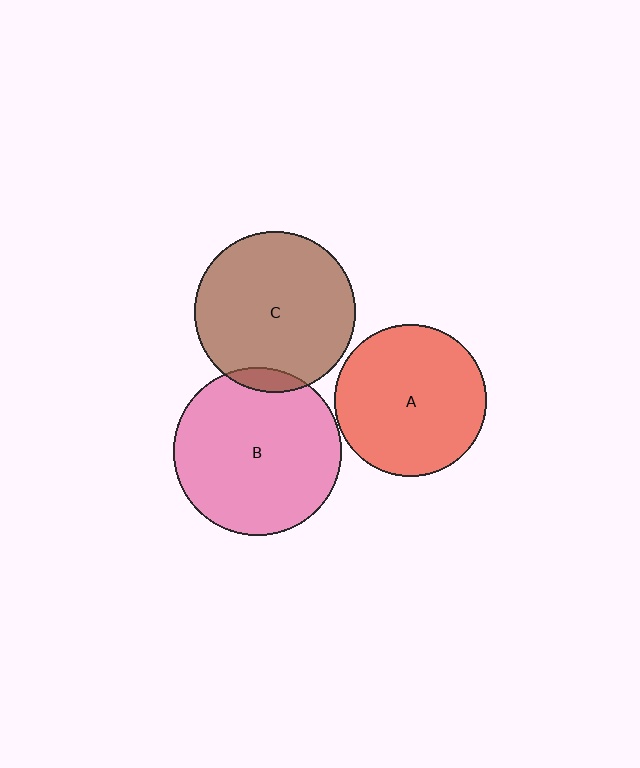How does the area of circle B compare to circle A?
Approximately 1.2 times.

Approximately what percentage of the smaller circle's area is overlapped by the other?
Approximately 5%.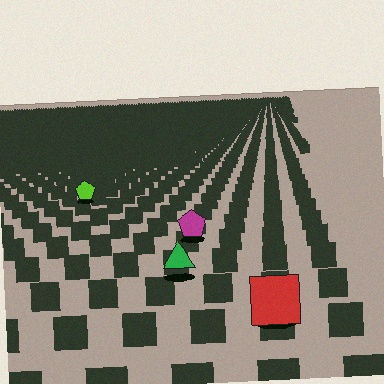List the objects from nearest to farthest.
From nearest to farthest: the red square, the green triangle, the magenta pentagon, the lime pentagon.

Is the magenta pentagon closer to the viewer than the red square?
No. The red square is closer — you can tell from the texture gradient: the ground texture is coarser near it.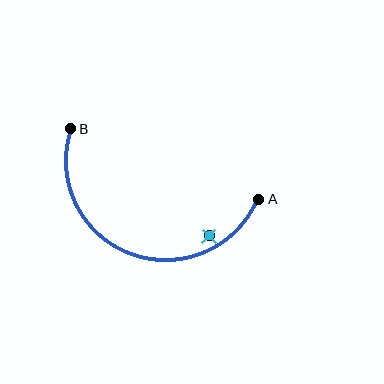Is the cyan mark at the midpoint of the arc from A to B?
No — the cyan mark does not lie on the arc at all. It sits slightly inside the curve.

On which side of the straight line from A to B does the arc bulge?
The arc bulges below the straight line connecting A and B.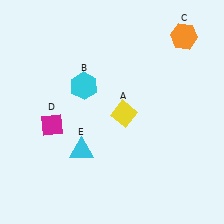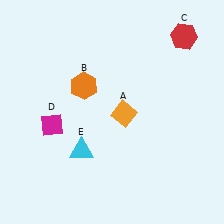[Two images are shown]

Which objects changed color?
A changed from yellow to orange. B changed from cyan to orange. C changed from orange to red.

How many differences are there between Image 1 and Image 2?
There are 3 differences between the two images.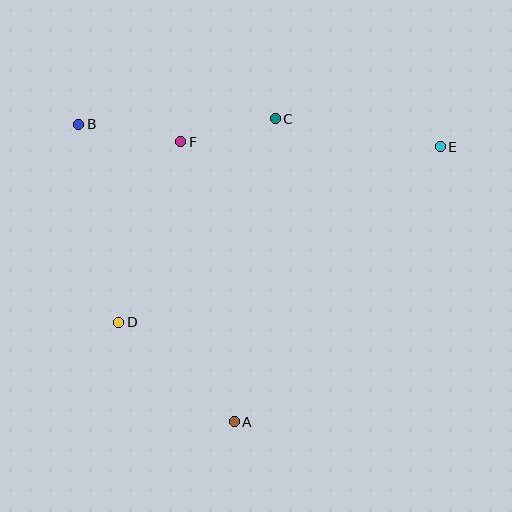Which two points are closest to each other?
Points C and F are closest to each other.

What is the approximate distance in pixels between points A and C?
The distance between A and C is approximately 306 pixels.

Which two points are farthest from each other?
Points D and E are farthest from each other.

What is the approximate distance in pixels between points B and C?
The distance between B and C is approximately 197 pixels.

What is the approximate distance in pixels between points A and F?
The distance between A and F is approximately 285 pixels.